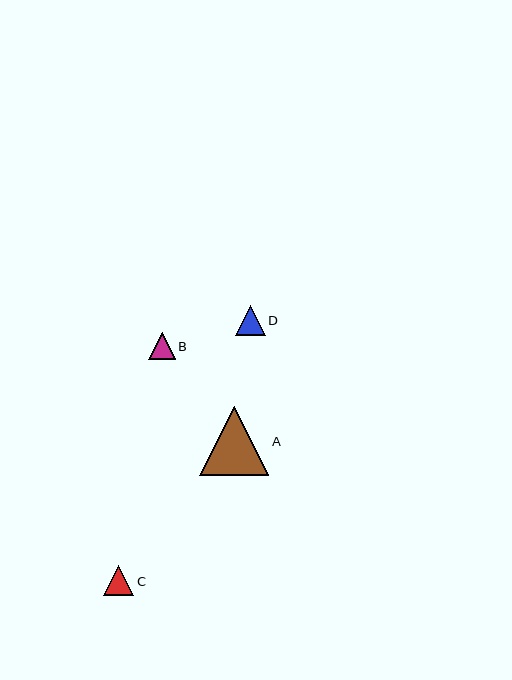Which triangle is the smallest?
Triangle B is the smallest with a size of approximately 26 pixels.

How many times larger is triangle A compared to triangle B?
Triangle A is approximately 2.6 times the size of triangle B.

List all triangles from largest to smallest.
From largest to smallest: A, D, C, B.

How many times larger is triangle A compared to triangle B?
Triangle A is approximately 2.6 times the size of triangle B.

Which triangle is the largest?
Triangle A is the largest with a size of approximately 69 pixels.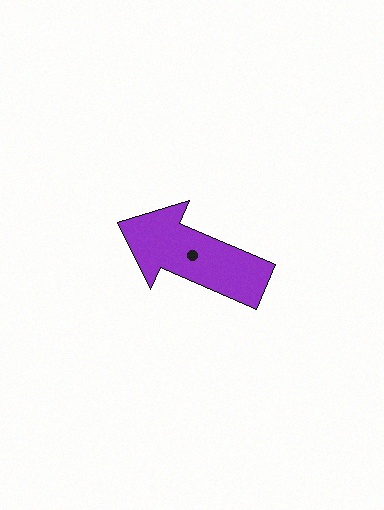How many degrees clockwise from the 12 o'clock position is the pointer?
Approximately 293 degrees.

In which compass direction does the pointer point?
Northwest.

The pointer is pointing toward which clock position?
Roughly 10 o'clock.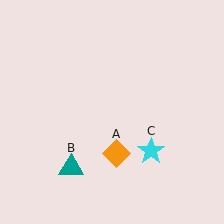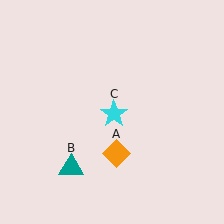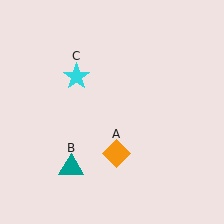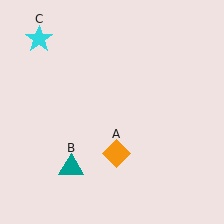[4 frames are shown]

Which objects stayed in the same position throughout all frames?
Orange diamond (object A) and teal triangle (object B) remained stationary.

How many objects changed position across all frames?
1 object changed position: cyan star (object C).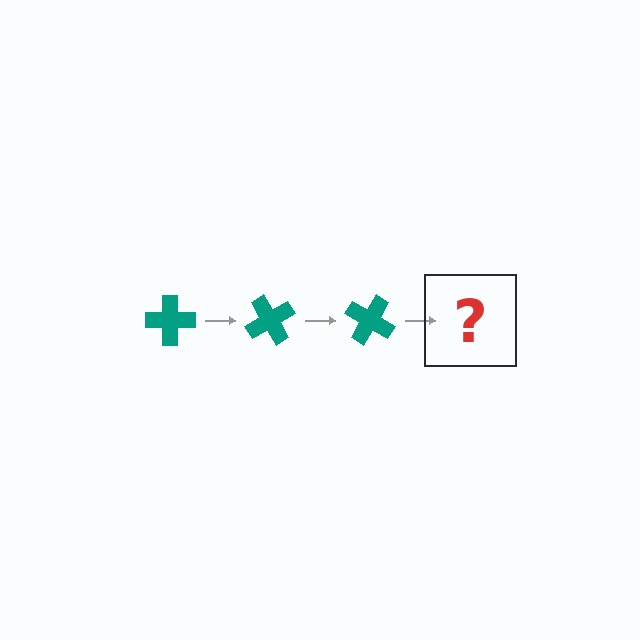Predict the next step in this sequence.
The next step is a teal cross rotated 180 degrees.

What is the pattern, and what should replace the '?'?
The pattern is that the cross rotates 60 degrees each step. The '?' should be a teal cross rotated 180 degrees.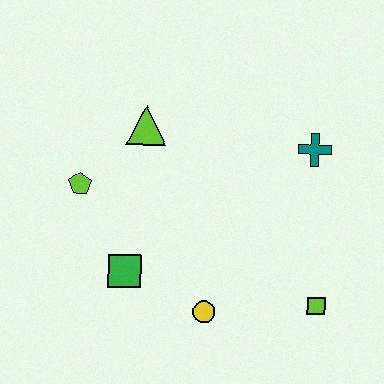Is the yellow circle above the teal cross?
No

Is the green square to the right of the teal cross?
No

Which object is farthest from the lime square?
The lime pentagon is farthest from the lime square.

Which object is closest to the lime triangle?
The lime pentagon is closest to the lime triangle.